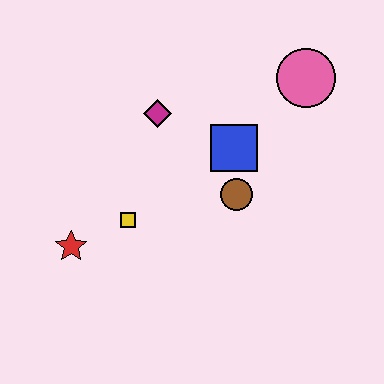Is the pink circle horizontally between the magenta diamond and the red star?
No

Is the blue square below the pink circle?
Yes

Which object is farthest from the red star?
The pink circle is farthest from the red star.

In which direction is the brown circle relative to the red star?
The brown circle is to the right of the red star.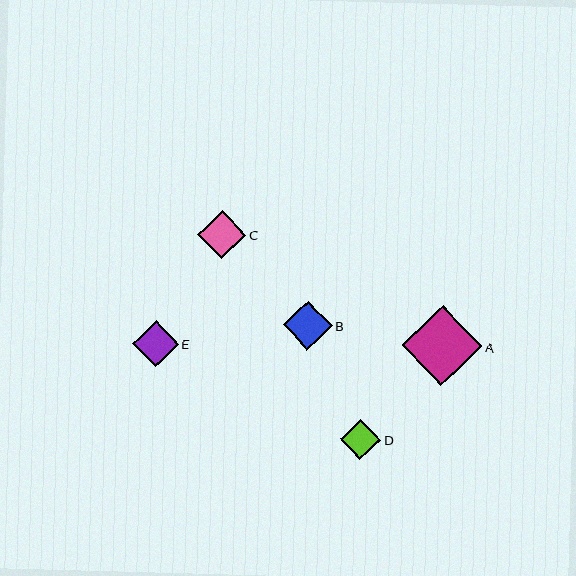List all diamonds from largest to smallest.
From largest to smallest: A, B, C, E, D.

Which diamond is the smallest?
Diamond D is the smallest with a size of approximately 40 pixels.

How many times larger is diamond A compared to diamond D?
Diamond A is approximately 2.0 times the size of diamond D.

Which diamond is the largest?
Diamond A is the largest with a size of approximately 81 pixels.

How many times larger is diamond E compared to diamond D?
Diamond E is approximately 1.1 times the size of diamond D.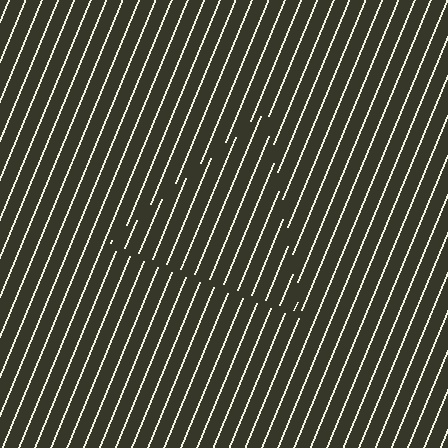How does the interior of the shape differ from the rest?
The interior of the shape contains the same grating, shifted by half a period — the contour is defined by the phase discontinuity where line-ends from the inner and outer gratings abut.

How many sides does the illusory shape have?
3 sides — the line-ends trace a triangle.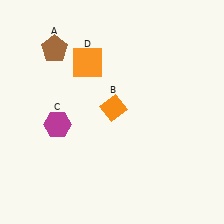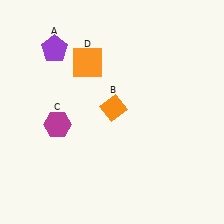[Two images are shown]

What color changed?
The pentagon (A) changed from brown in Image 1 to purple in Image 2.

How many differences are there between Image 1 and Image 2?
There is 1 difference between the two images.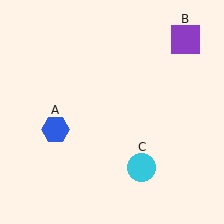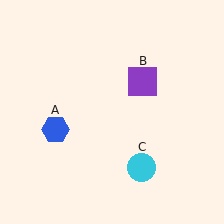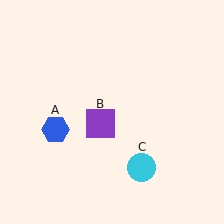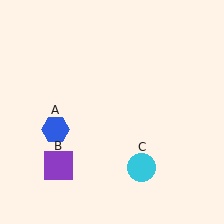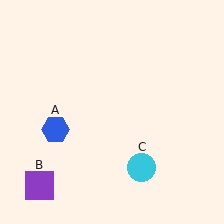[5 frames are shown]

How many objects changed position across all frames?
1 object changed position: purple square (object B).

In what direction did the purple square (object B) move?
The purple square (object B) moved down and to the left.